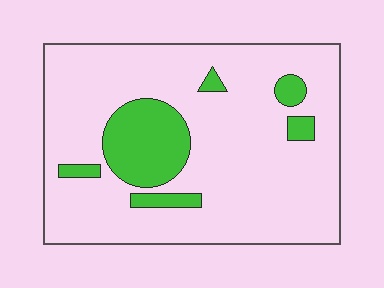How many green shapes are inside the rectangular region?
6.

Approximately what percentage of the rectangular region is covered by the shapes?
Approximately 15%.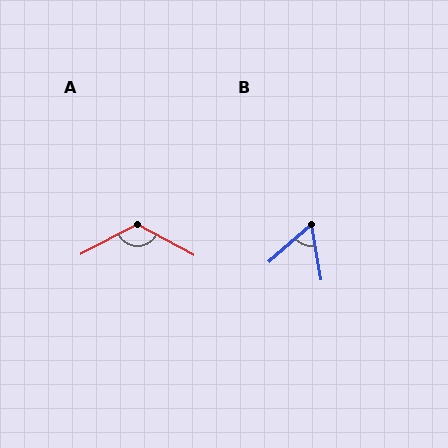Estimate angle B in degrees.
Approximately 58 degrees.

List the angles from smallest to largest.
B (58°), A (124°).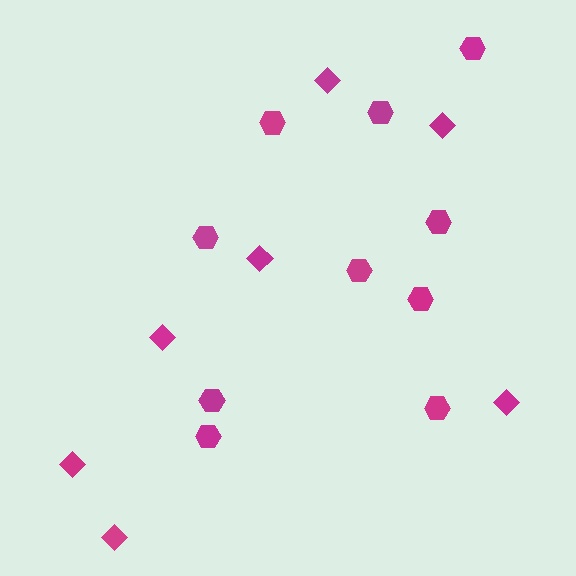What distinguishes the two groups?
There are 2 groups: one group of diamonds (7) and one group of hexagons (10).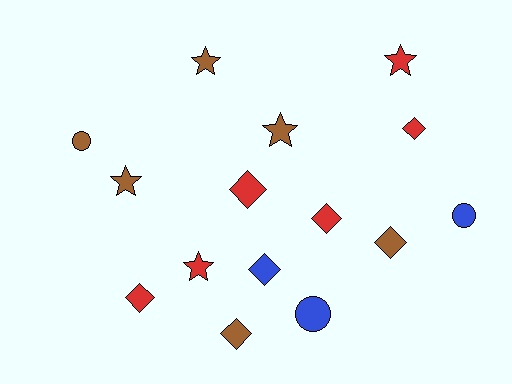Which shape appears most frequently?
Diamond, with 7 objects.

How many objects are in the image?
There are 15 objects.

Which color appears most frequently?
Red, with 6 objects.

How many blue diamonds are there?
There is 1 blue diamond.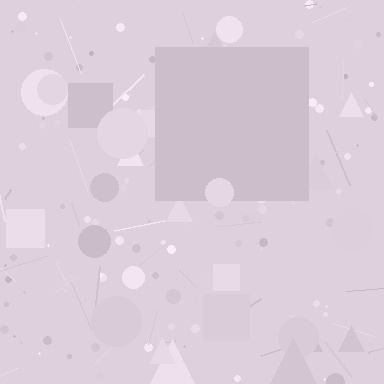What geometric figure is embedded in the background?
A square is embedded in the background.